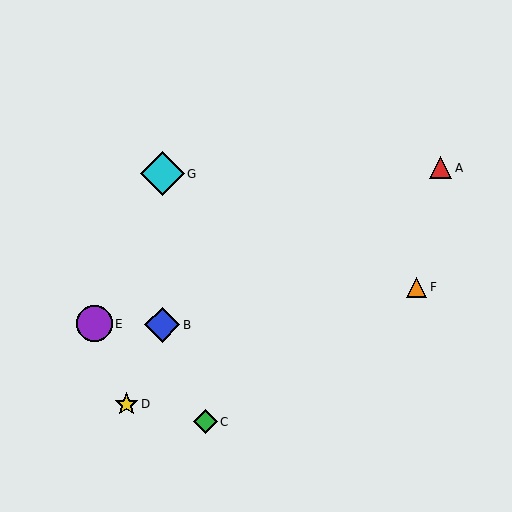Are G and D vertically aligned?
No, G is at x≈162 and D is at x≈127.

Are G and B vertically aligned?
Yes, both are at x≈162.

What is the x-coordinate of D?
Object D is at x≈127.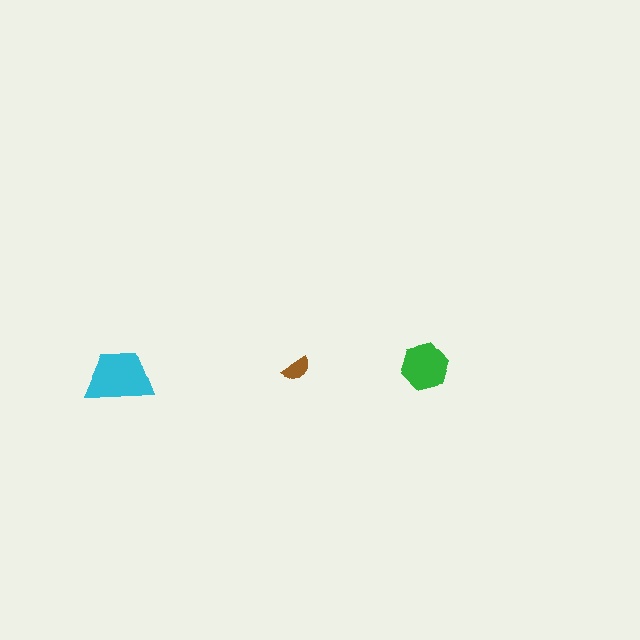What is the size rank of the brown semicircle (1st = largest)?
3rd.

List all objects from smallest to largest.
The brown semicircle, the green hexagon, the cyan trapezoid.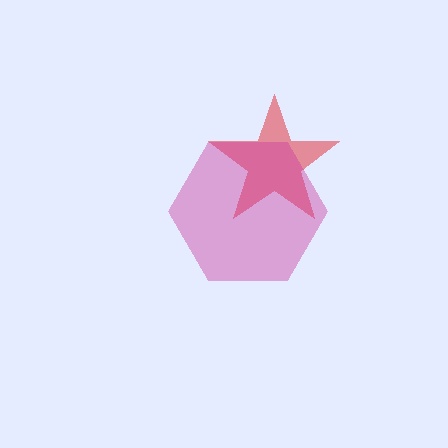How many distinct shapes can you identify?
There are 2 distinct shapes: a red star, a magenta hexagon.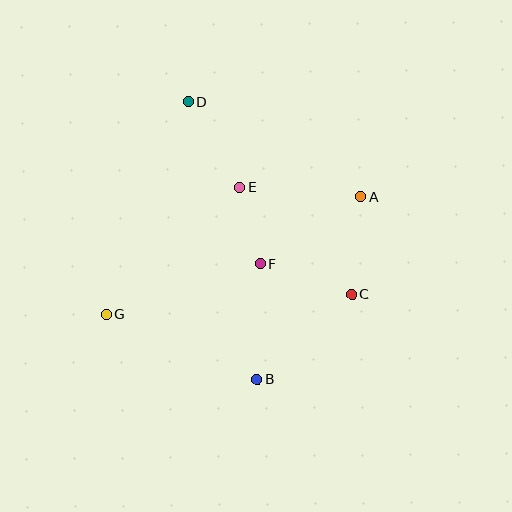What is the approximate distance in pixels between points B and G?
The distance between B and G is approximately 164 pixels.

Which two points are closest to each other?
Points E and F are closest to each other.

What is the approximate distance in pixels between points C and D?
The distance between C and D is approximately 252 pixels.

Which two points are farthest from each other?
Points B and D are farthest from each other.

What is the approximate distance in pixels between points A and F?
The distance between A and F is approximately 121 pixels.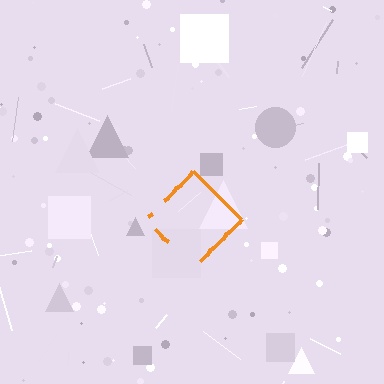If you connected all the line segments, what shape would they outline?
They would outline a diamond.